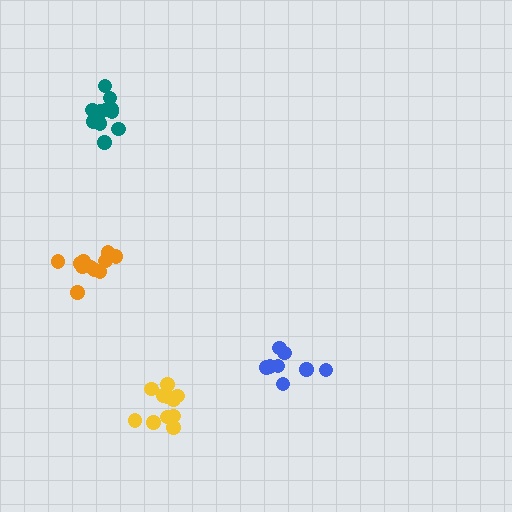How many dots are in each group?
Group 1: 8 dots, Group 2: 12 dots, Group 3: 12 dots, Group 4: 12 dots (44 total).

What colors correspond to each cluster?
The clusters are colored: blue, teal, yellow, orange.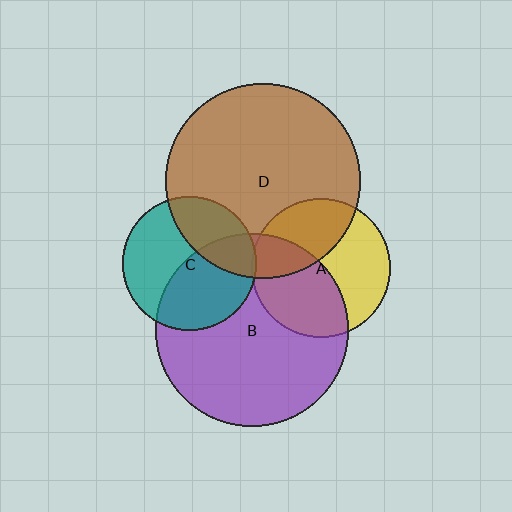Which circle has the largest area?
Circle D (brown).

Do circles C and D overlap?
Yes.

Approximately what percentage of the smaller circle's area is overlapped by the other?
Approximately 30%.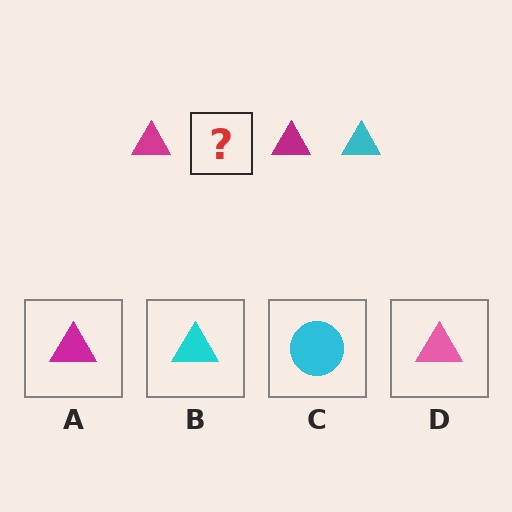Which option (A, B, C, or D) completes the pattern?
B.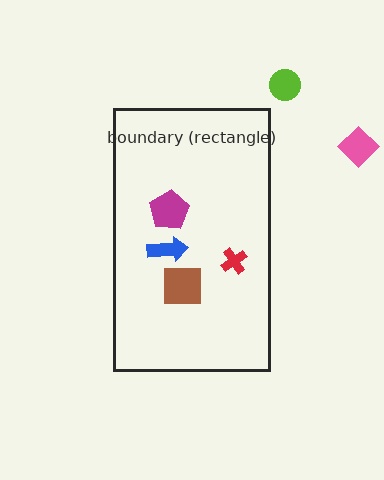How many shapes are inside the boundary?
4 inside, 2 outside.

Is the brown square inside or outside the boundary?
Inside.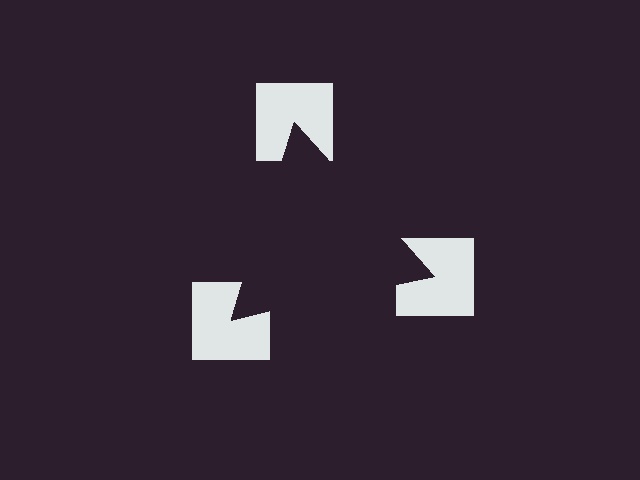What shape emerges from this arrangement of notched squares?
An illusory triangle — its edges are inferred from the aligned wedge cuts in the notched squares, not physically drawn.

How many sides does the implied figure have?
3 sides.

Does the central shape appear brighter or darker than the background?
It typically appears slightly darker than the background, even though no actual brightness change is drawn.